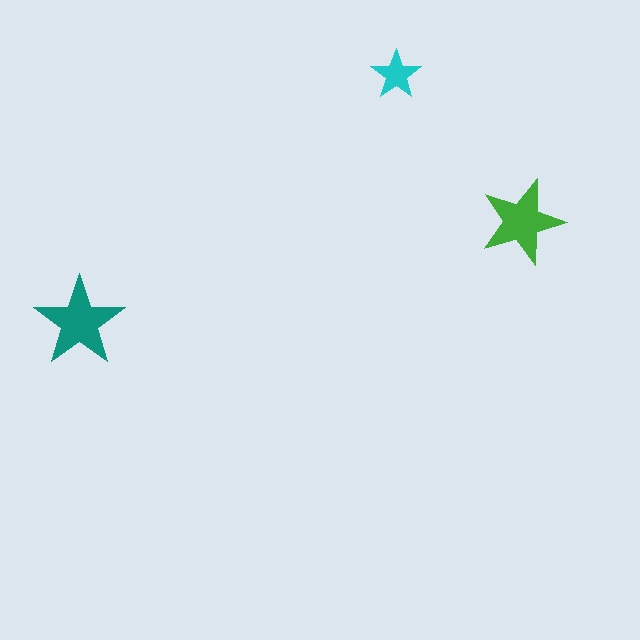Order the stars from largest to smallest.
the teal one, the green one, the cyan one.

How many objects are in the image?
There are 3 objects in the image.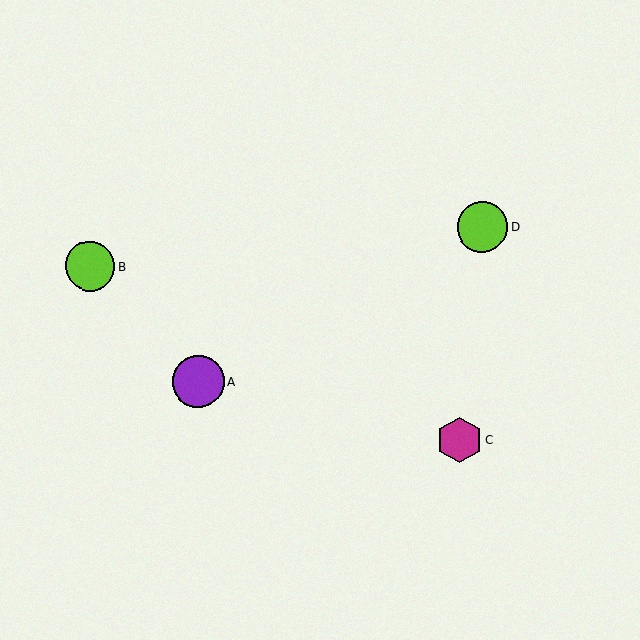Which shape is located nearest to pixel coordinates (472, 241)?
The lime circle (labeled D) at (482, 227) is nearest to that location.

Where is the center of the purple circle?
The center of the purple circle is at (198, 382).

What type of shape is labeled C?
Shape C is a magenta hexagon.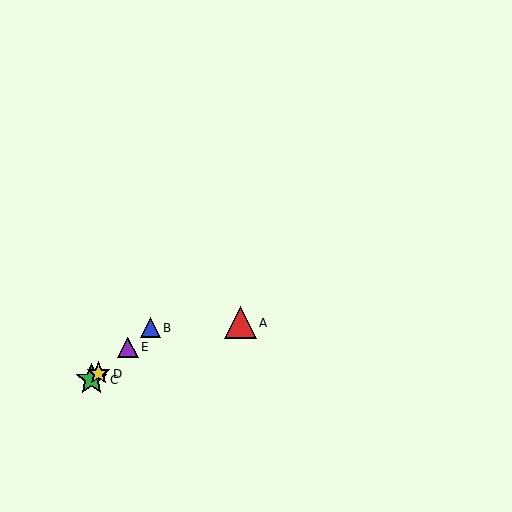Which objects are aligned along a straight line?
Objects B, C, D, E are aligned along a straight line.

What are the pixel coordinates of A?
Object A is at (240, 323).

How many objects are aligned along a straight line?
4 objects (B, C, D, E) are aligned along a straight line.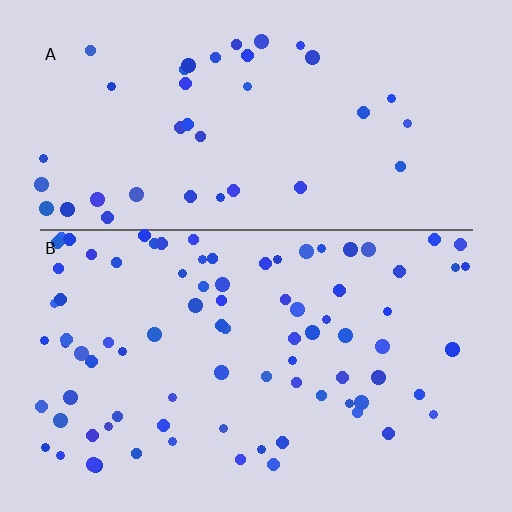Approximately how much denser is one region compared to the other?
Approximately 2.1× — region B over region A.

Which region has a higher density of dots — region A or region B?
B (the bottom).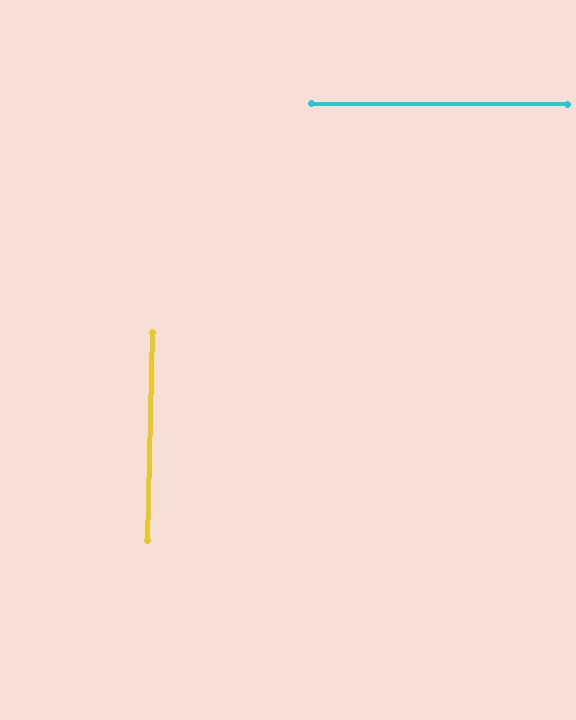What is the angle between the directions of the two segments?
Approximately 89 degrees.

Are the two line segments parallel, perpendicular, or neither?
Perpendicular — they meet at approximately 89°.